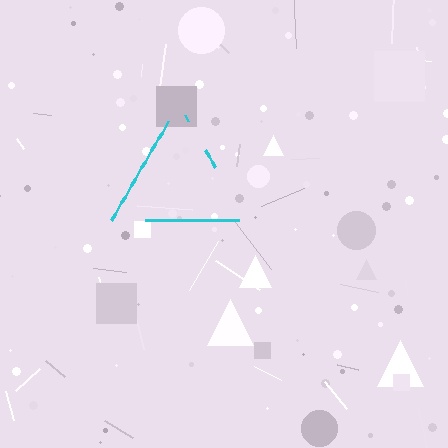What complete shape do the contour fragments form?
The contour fragments form a triangle.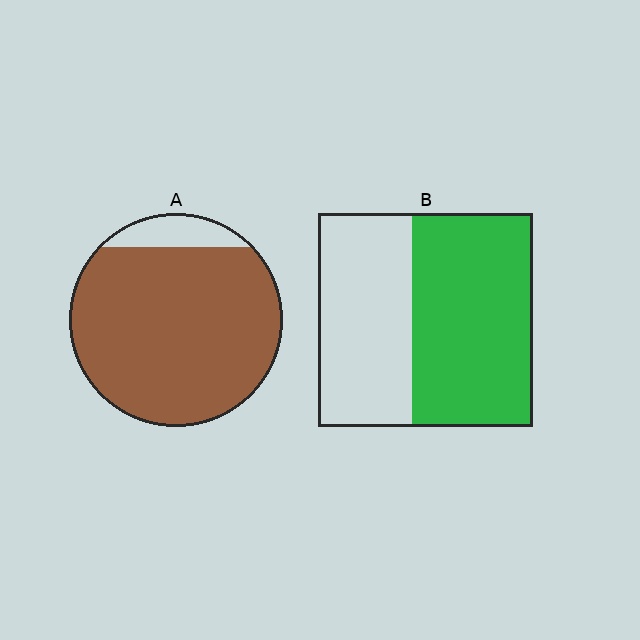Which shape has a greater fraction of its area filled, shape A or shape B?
Shape A.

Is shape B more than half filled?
Yes.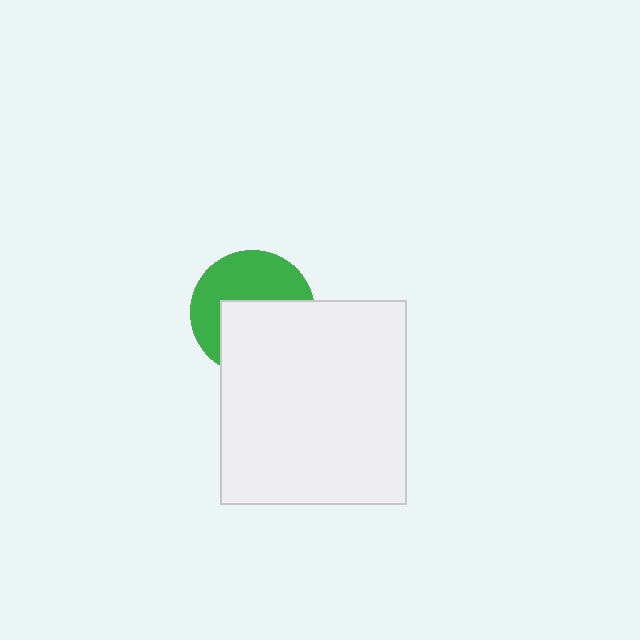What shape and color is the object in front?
The object in front is a white rectangle.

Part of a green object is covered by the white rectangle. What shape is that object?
It is a circle.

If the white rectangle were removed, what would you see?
You would see the complete green circle.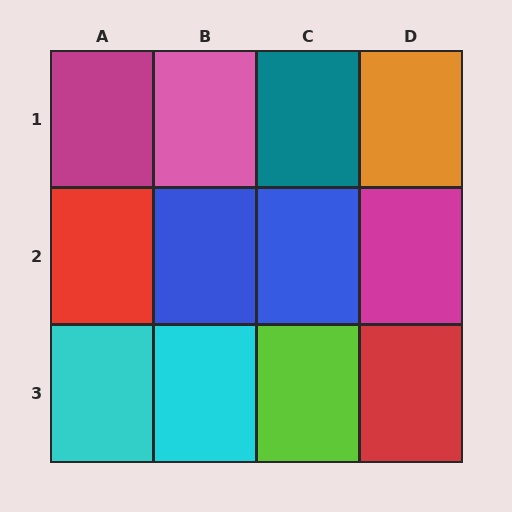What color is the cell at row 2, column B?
Blue.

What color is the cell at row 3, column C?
Lime.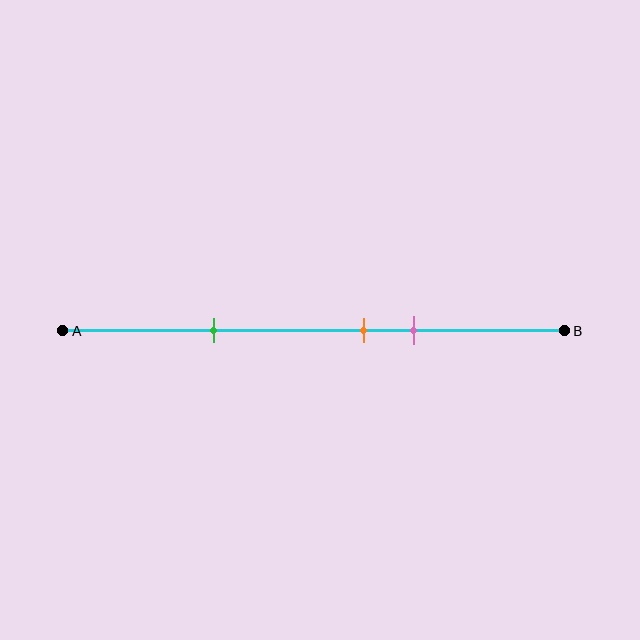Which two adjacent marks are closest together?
The orange and pink marks are the closest adjacent pair.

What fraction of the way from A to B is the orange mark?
The orange mark is approximately 60% (0.6) of the way from A to B.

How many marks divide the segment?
There are 3 marks dividing the segment.